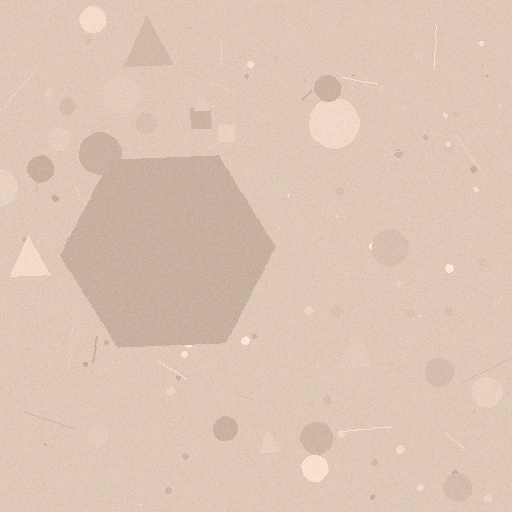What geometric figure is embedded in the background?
A hexagon is embedded in the background.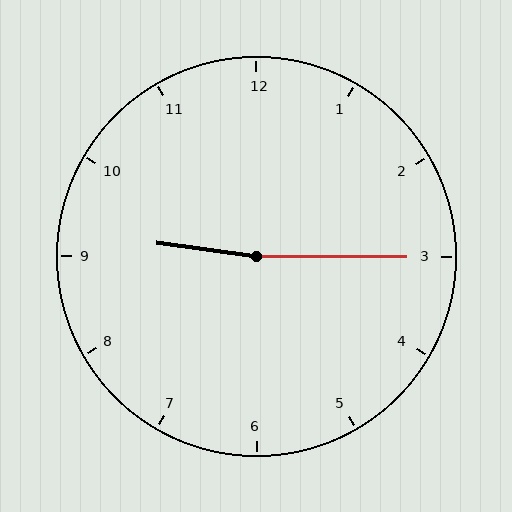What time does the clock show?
9:15.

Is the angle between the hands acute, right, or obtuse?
It is obtuse.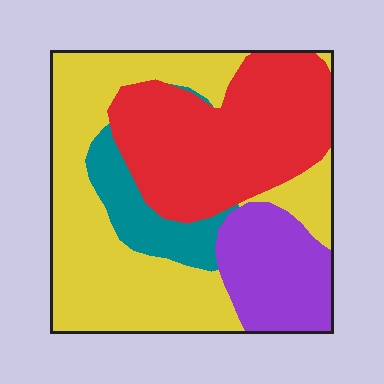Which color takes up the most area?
Yellow, at roughly 40%.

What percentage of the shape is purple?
Purple covers roughly 15% of the shape.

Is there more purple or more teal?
Purple.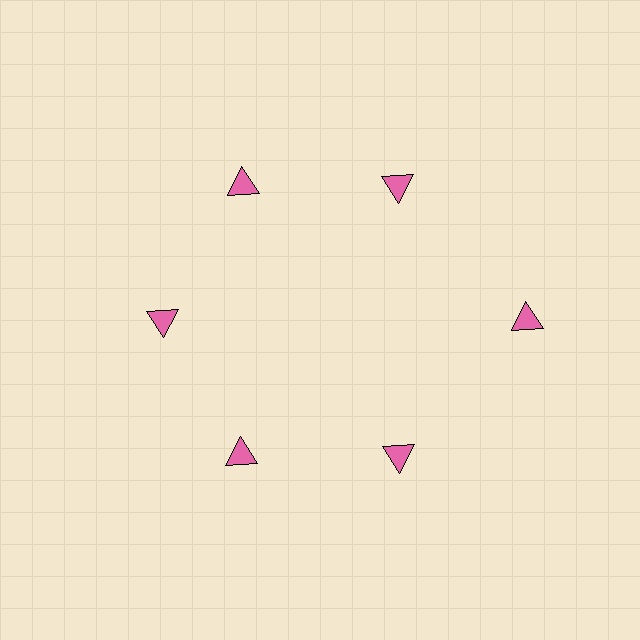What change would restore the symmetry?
The symmetry would be restored by moving it inward, back onto the ring so that all 6 triangles sit at equal angles and equal distance from the center.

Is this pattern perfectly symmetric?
No. The 6 pink triangles are arranged in a ring, but one element near the 3 o'clock position is pushed outward from the center, breaking the 6-fold rotational symmetry.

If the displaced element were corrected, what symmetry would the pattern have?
It would have 6-fold rotational symmetry — the pattern would map onto itself every 60 degrees.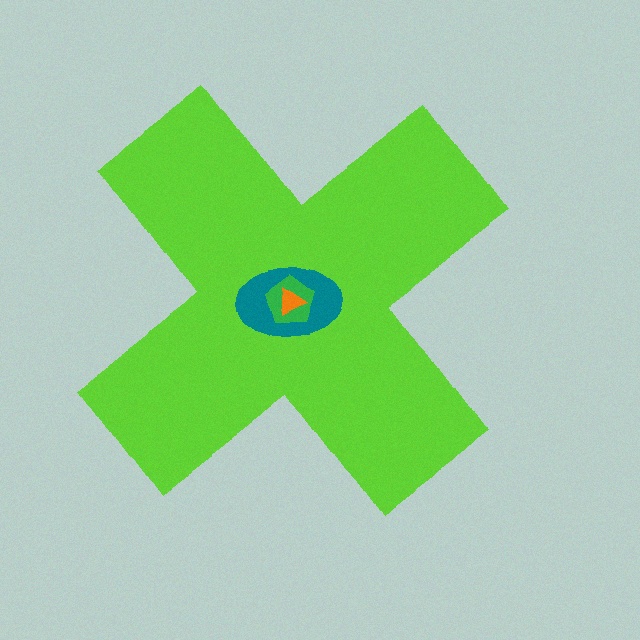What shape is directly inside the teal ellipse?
The green pentagon.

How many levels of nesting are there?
4.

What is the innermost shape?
The orange triangle.